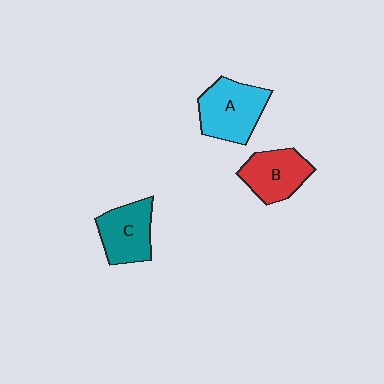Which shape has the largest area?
Shape A (cyan).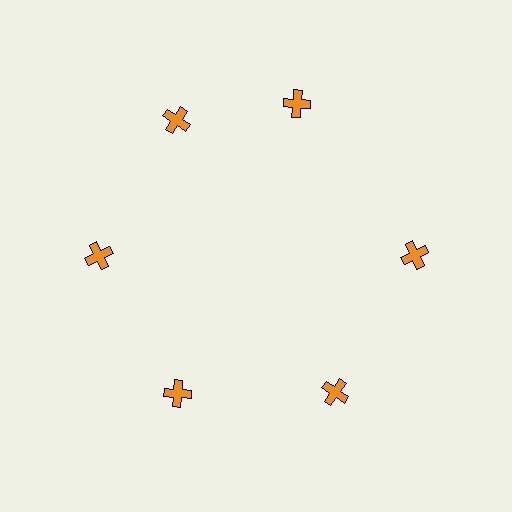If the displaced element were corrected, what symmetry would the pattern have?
It would have 6-fold rotational symmetry — the pattern would map onto itself every 60 degrees.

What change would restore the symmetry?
The symmetry would be restored by rotating it back into even spacing with its neighbors so that all 6 crosses sit at equal angles and equal distance from the center.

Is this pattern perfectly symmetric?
No. The 6 orange crosses are arranged in a ring, but one element near the 1 o'clock position is rotated out of alignment along the ring, breaking the 6-fold rotational symmetry.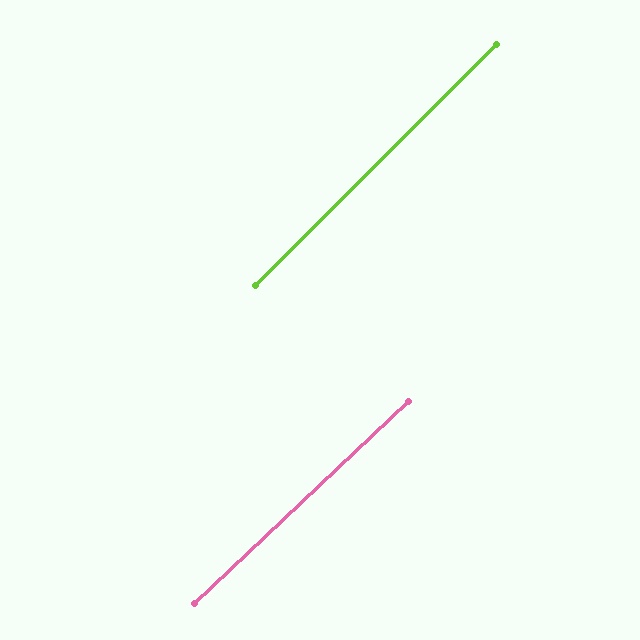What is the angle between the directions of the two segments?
Approximately 2 degrees.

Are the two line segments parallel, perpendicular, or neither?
Parallel — their directions differ by only 1.5°.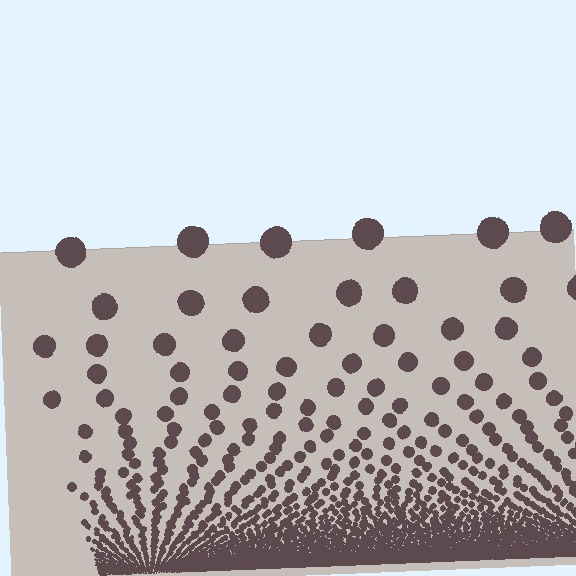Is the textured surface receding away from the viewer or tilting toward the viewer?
The surface appears to tilt toward the viewer. Texture elements get larger and sparser toward the top.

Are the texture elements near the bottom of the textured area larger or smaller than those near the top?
Smaller. The gradient is inverted — elements near the bottom are smaller and denser.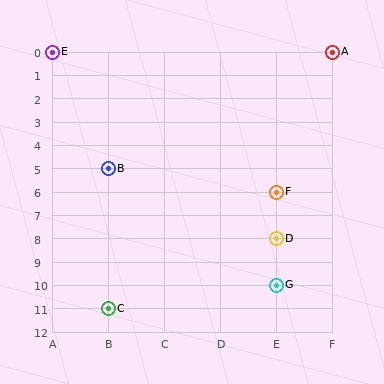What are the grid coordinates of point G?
Point G is at grid coordinates (E, 10).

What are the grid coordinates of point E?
Point E is at grid coordinates (A, 0).